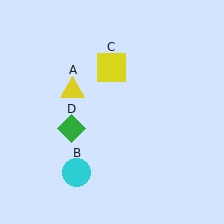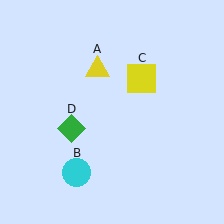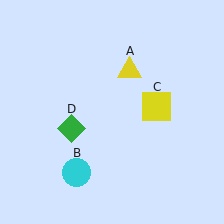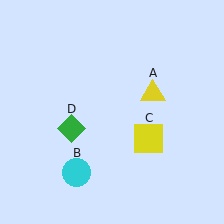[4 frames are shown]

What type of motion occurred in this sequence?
The yellow triangle (object A), yellow square (object C) rotated clockwise around the center of the scene.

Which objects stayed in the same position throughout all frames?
Cyan circle (object B) and green diamond (object D) remained stationary.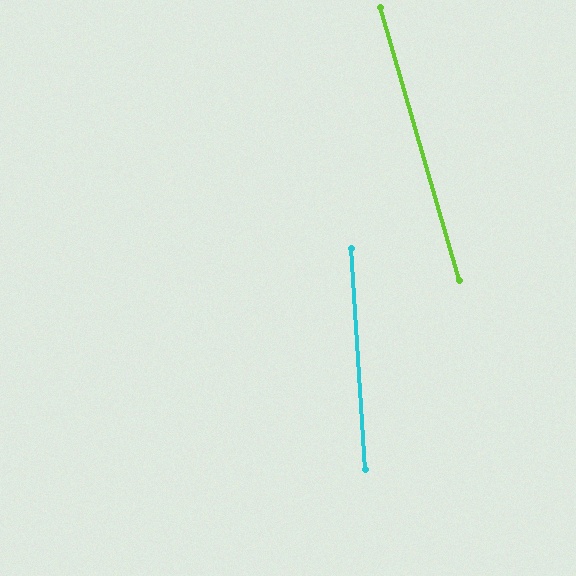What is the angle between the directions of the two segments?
Approximately 12 degrees.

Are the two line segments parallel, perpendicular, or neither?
Neither parallel nor perpendicular — they differ by about 12°.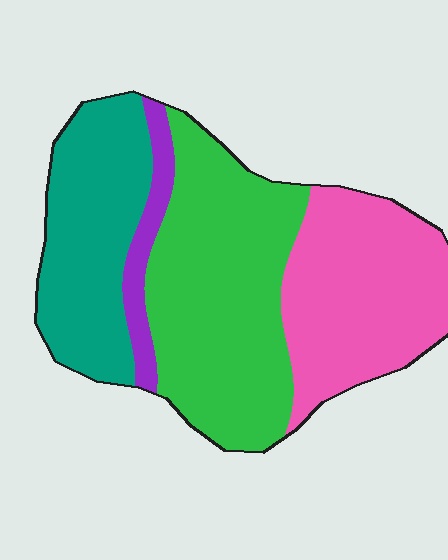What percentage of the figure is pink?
Pink covers around 30% of the figure.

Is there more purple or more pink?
Pink.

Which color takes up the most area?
Green, at roughly 40%.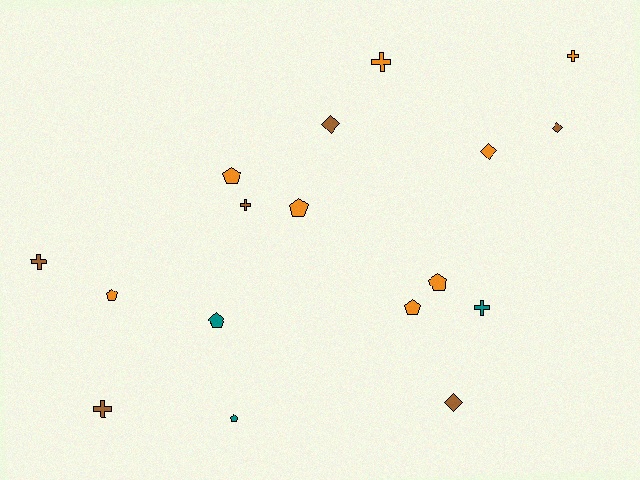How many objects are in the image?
There are 17 objects.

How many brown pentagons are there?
There are no brown pentagons.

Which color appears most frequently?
Orange, with 8 objects.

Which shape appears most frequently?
Pentagon, with 7 objects.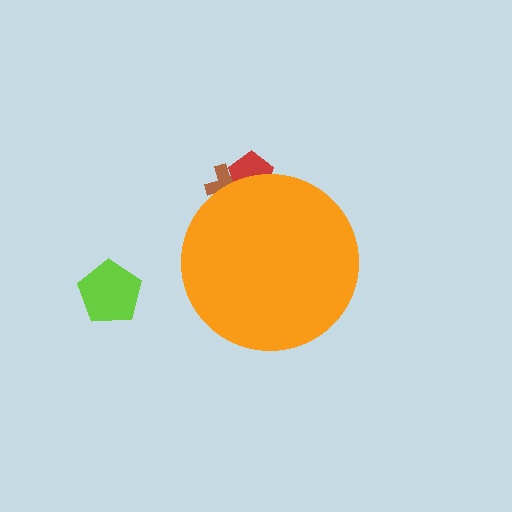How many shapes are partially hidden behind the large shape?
2 shapes are partially hidden.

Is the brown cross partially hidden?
Yes, the brown cross is partially hidden behind the orange circle.